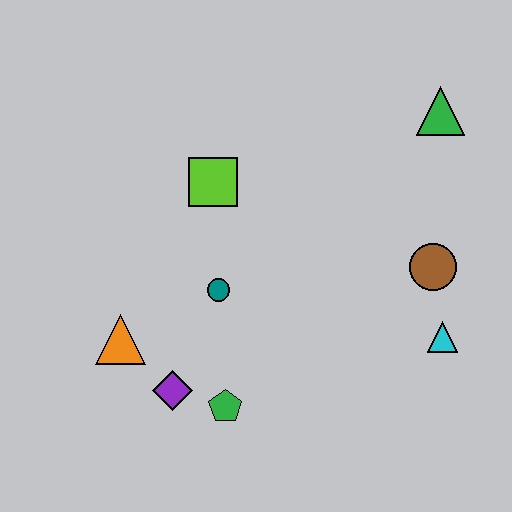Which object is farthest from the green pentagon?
The green triangle is farthest from the green pentagon.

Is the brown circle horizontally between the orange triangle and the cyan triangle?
Yes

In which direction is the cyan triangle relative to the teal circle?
The cyan triangle is to the right of the teal circle.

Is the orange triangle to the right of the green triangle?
No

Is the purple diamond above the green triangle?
No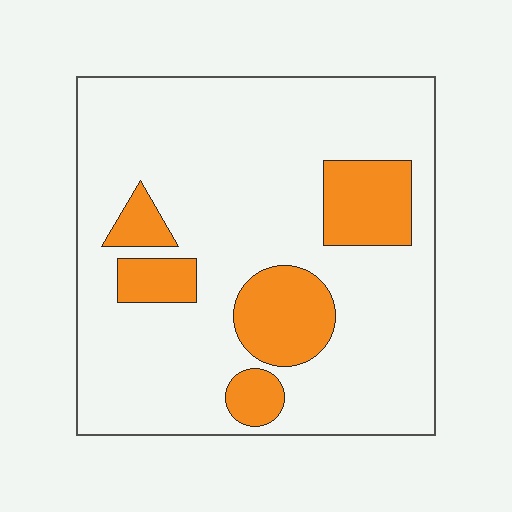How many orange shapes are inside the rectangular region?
5.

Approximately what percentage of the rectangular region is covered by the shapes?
Approximately 20%.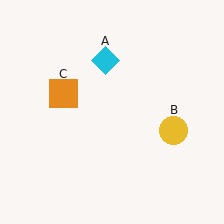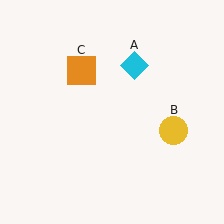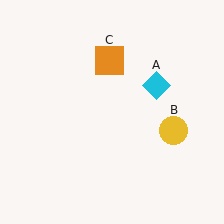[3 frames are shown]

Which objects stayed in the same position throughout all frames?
Yellow circle (object B) remained stationary.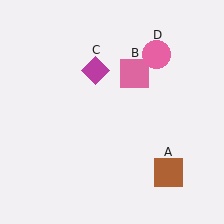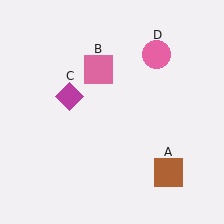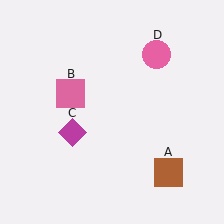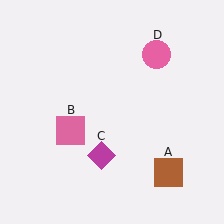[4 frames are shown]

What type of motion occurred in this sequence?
The pink square (object B), magenta diamond (object C) rotated counterclockwise around the center of the scene.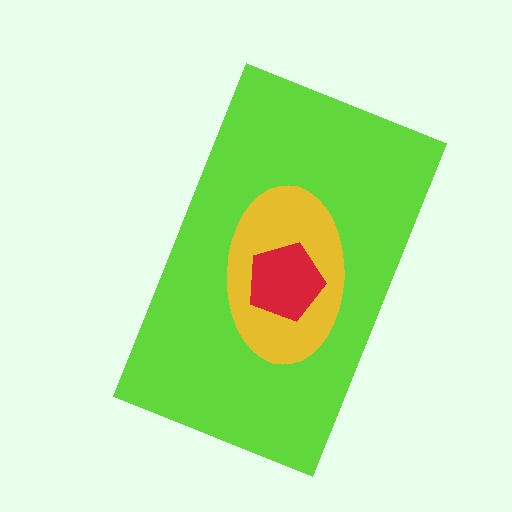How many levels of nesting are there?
3.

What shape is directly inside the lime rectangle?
The yellow ellipse.